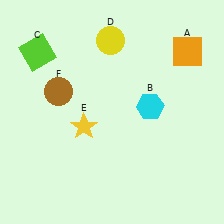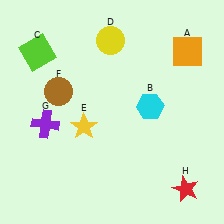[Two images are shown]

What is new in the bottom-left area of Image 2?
A purple cross (G) was added in the bottom-left area of Image 2.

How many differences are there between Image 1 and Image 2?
There are 2 differences between the two images.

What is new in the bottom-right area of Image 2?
A red star (H) was added in the bottom-right area of Image 2.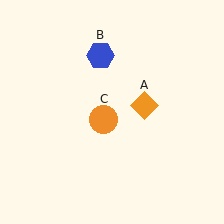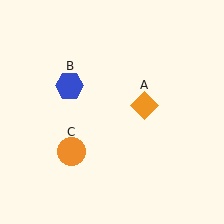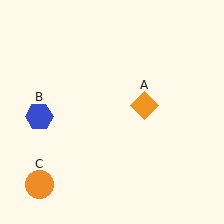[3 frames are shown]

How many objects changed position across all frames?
2 objects changed position: blue hexagon (object B), orange circle (object C).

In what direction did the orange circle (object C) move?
The orange circle (object C) moved down and to the left.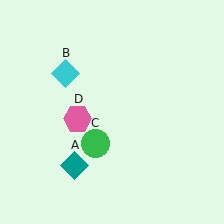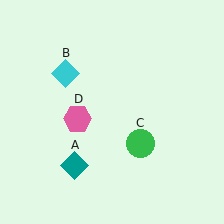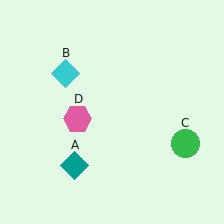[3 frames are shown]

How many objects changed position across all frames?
1 object changed position: green circle (object C).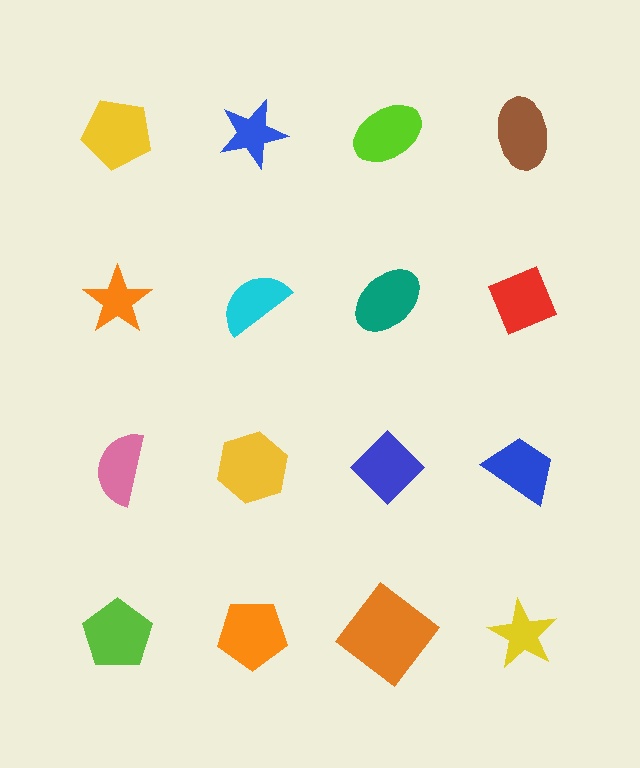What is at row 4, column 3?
An orange diamond.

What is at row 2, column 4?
A red diamond.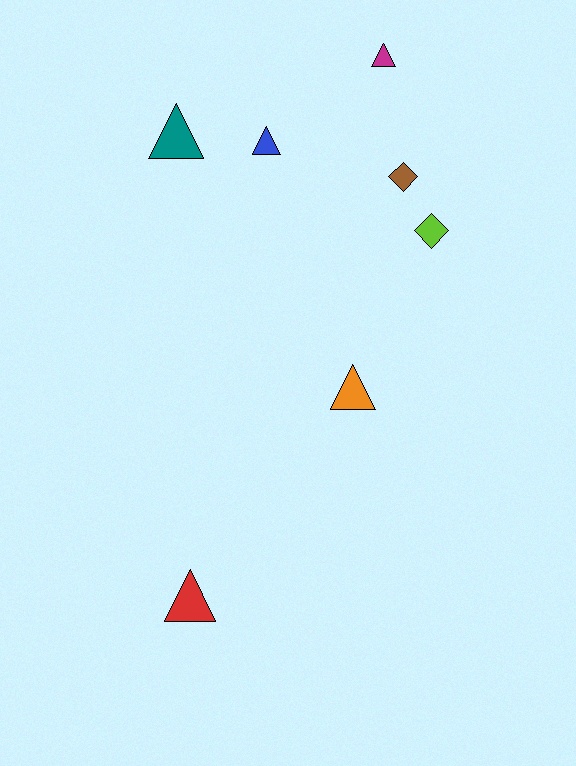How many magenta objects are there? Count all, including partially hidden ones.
There is 1 magenta object.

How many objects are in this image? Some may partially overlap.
There are 7 objects.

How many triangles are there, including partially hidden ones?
There are 5 triangles.